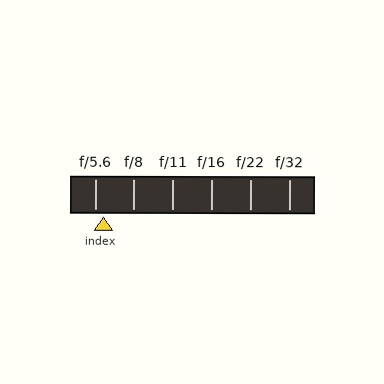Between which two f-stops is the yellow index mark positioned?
The index mark is between f/5.6 and f/8.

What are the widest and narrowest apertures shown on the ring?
The widest aperture shown is f/5.6 and the narrowest is f/32.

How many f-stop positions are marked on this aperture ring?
There are 6 f-stop positions marked.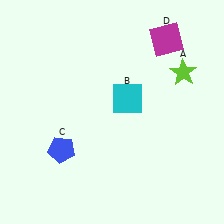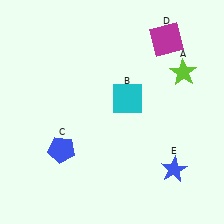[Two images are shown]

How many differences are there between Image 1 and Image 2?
There is 1 difference between the two images.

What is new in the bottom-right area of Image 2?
A blue star (E) was added in the bottom-right area of Image 2.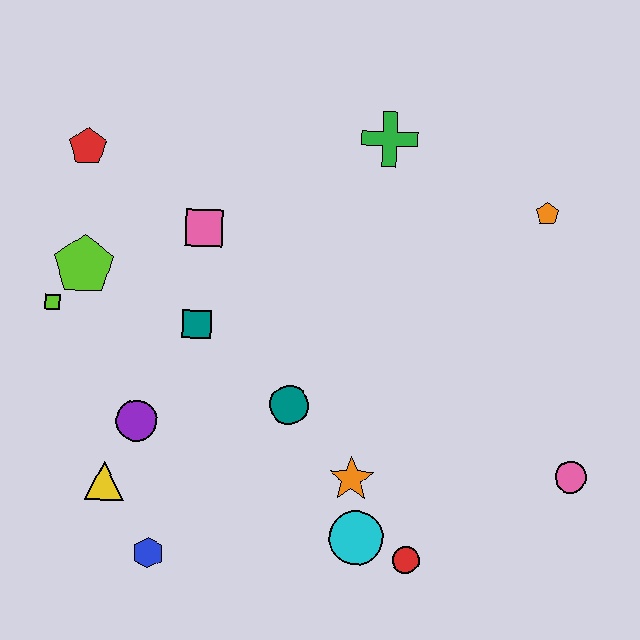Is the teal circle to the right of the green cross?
No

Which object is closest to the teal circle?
The orange star is closest to the teal circle.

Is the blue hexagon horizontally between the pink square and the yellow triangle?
Yes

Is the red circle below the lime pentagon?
Yes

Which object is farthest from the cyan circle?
The red pentagon is farthest from the cyan circle.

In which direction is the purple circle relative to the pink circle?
The purple circle is to the left of the pink circle.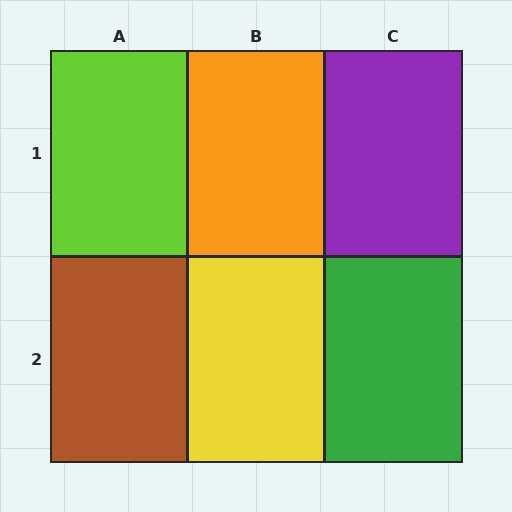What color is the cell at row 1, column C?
Purple.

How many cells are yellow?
1 cell is yellow.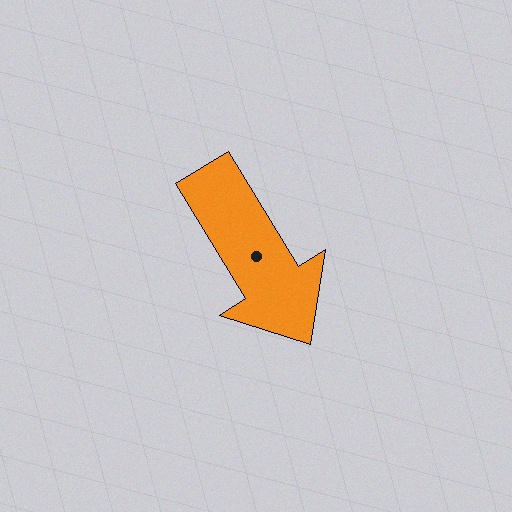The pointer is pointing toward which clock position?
Roughly 5 o'clock.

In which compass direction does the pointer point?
Southeast.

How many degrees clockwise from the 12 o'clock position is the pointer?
Approximately 148 degrees.